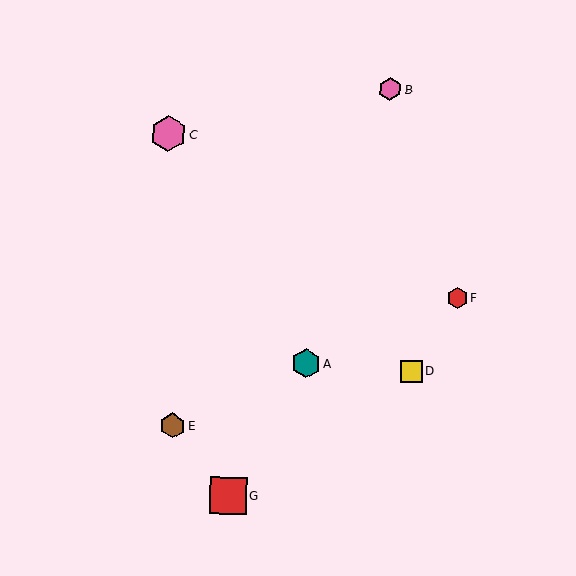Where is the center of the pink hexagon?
The center of the pink hexagon is at (168, 134).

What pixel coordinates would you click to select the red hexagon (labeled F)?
Click at (457, 298) to select the red hexagon F.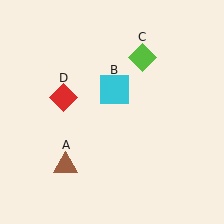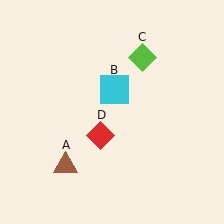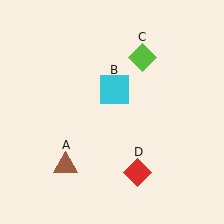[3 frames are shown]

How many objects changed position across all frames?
1 object changed position: red diamond (object D).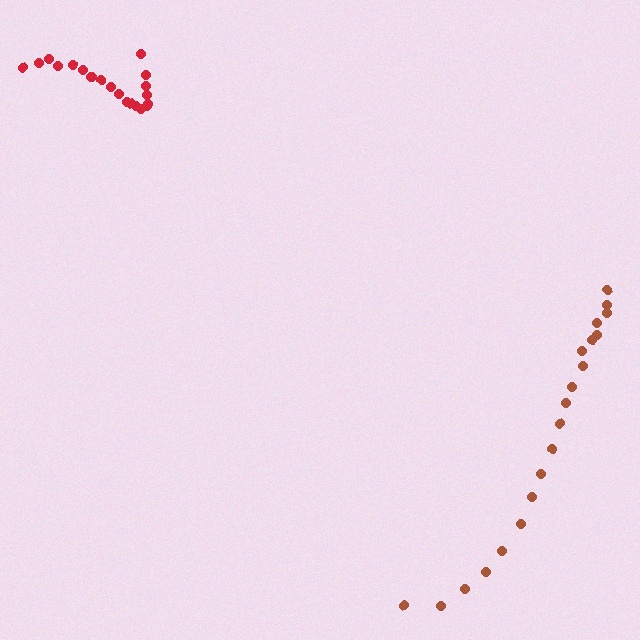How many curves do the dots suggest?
There are 2 distinct paths.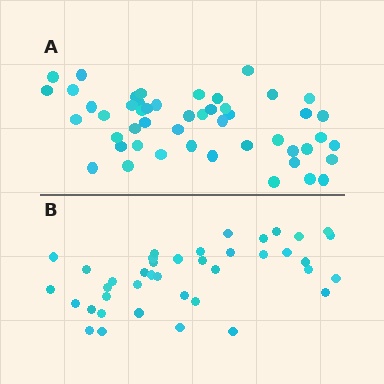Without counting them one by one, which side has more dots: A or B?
Region A (the top region) has more dots.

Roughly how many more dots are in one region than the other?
Region A has roughly 8 or so more dots than region B.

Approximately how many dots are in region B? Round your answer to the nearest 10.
About 40 dots.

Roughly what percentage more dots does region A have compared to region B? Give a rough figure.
About 20% more.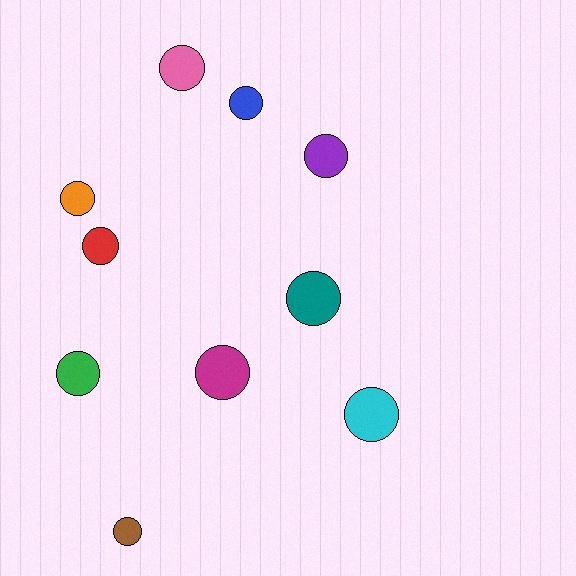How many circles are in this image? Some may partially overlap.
There are 10 circles.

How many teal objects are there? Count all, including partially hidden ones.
There is 1 teal object.